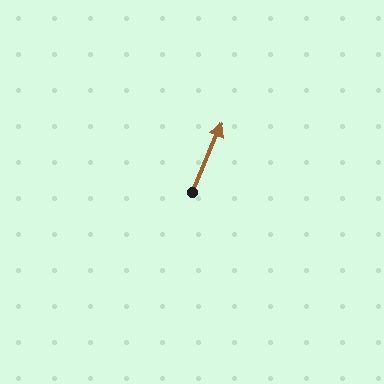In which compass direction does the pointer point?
Northeast.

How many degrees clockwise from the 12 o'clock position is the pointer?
Approximately 23 degrees.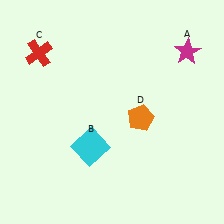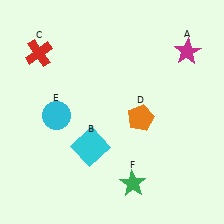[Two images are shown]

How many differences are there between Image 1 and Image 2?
There are 2 differences between the two images.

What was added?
A cyan circle (E), a green star (F) were added in Image 2.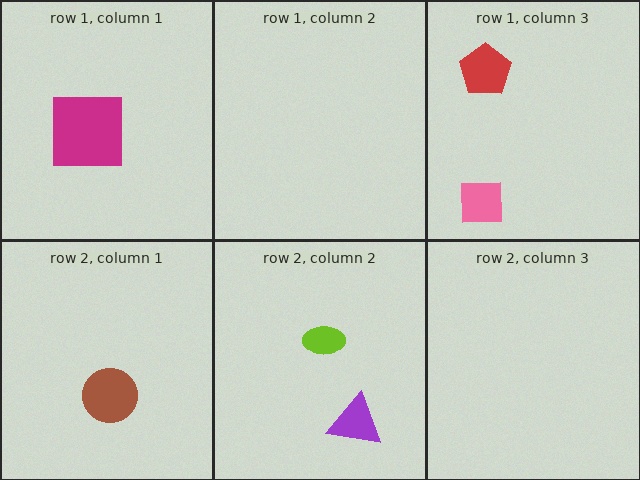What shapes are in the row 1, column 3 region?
The pink square, the red pentagon.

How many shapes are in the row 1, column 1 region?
1.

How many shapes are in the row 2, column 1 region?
1.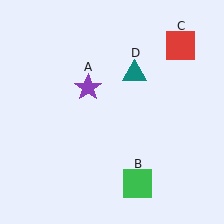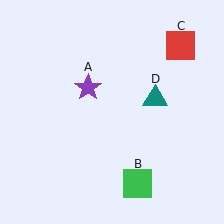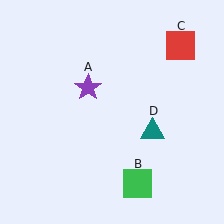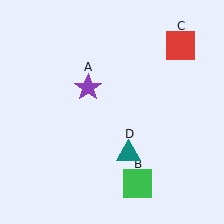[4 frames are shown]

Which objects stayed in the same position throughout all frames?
Purple star (object A) and green square (object B) and red square (object C) remained stationary.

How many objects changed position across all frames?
1 object changed position: teal triangle (object D).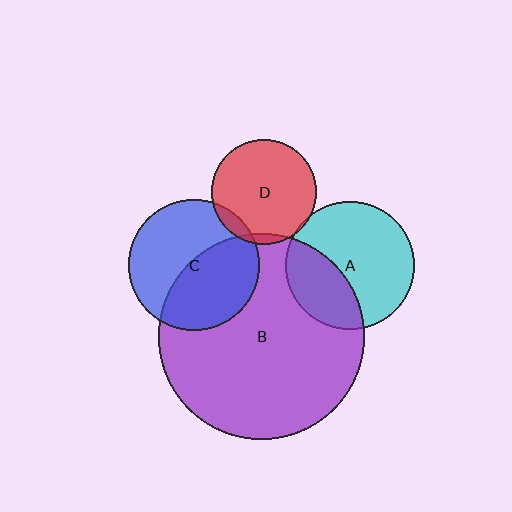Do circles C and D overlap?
Yes.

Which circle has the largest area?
Circle B (purple).